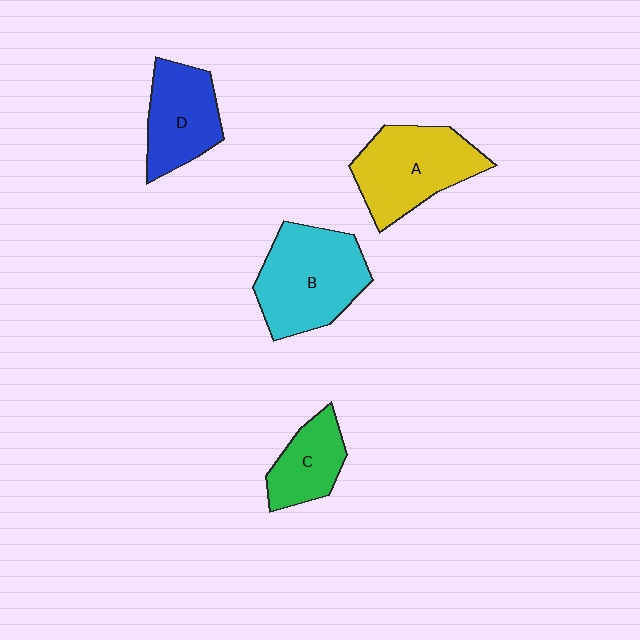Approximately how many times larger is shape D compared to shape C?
Approximately 1.3 times.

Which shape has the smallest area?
Shape C (green).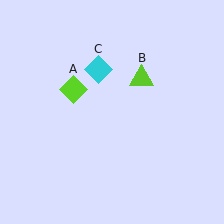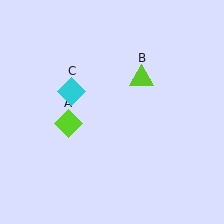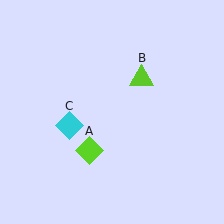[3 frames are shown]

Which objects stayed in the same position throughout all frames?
Lime triangle (object B) remained stationary.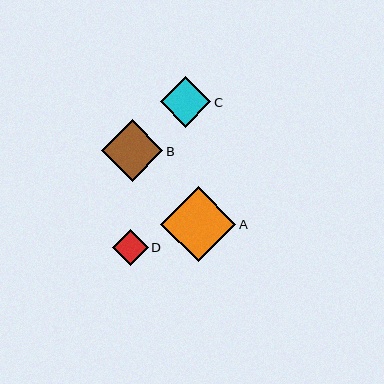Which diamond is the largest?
Diamond A is the largest with a size of approximately 75 pixels.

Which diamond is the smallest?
Diamond D is the smallest with a size of approximately 36 pixels.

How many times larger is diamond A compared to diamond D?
Diamond A is approximately 2.1 times the size of diamond D.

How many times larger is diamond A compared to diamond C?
Diamond A is approximately 1.5 times the size of diamond C.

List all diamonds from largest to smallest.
From largest to smallest: A, B, C, D.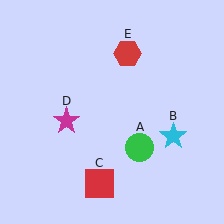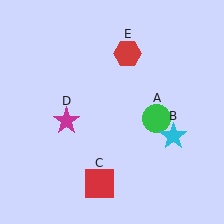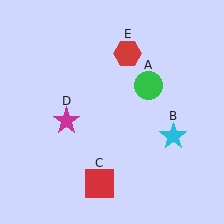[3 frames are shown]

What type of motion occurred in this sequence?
The green circle (object A) rotated counterclockwise around the center of the scene.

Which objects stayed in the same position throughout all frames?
Cyan star (object B) and red square (object C) and magenta star (object D) and red hexagon (object E) remained stationary.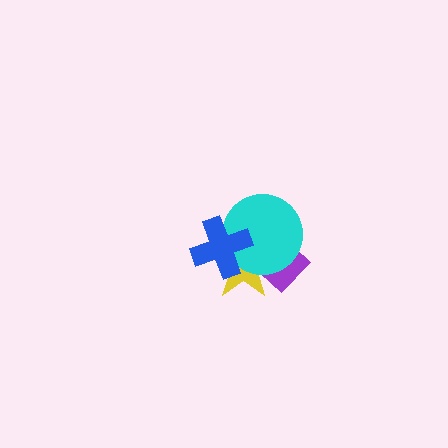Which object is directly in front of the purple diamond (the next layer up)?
The yellow star is directly in front of the purple diamond.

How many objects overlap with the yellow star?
3 objects overlap with the yellow star.